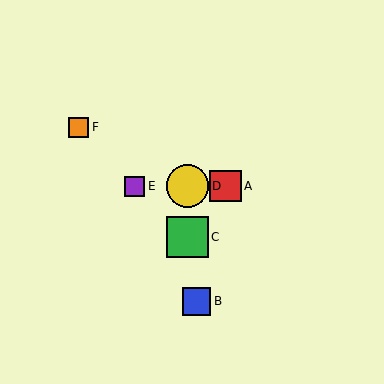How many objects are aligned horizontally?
3 objects (A, D, E) are aligned horizontally.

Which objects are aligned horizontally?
Objects A, D, E are aligned horizontally.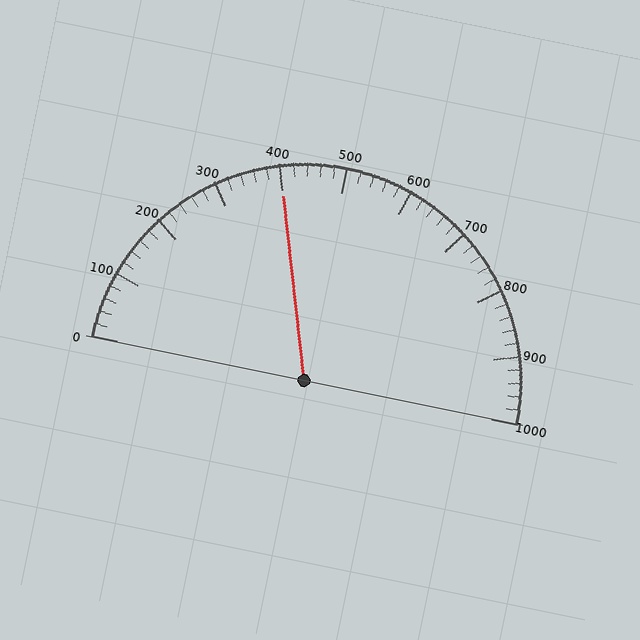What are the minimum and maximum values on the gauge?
The gauge ranges from 0 to 1000.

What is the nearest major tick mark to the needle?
The nearest major tick mark is 400.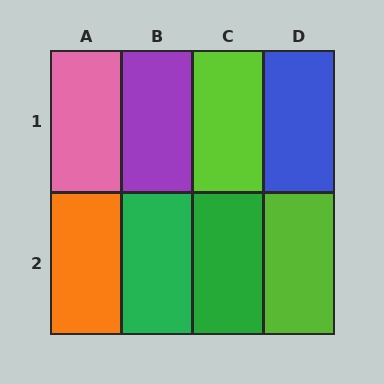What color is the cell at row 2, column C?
Green.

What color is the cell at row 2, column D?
Lime.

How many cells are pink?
1 cell is pink.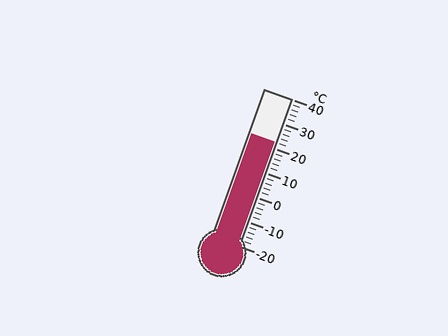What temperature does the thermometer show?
The thermometer shows approximately 22°C.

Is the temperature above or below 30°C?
The temperature is below 30°C.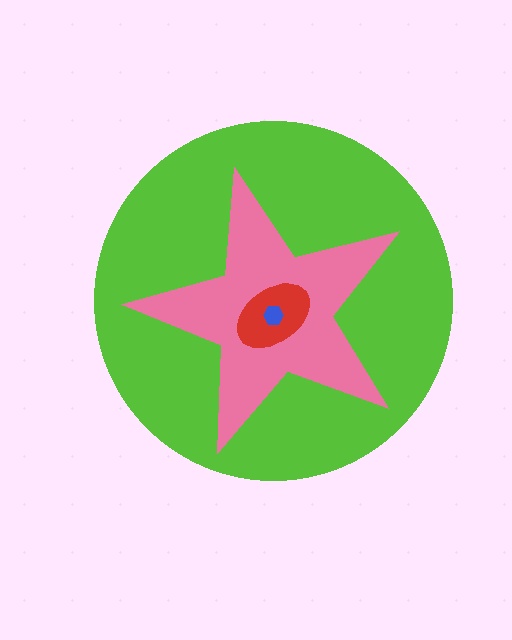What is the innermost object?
The blue hexagon.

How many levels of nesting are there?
4.